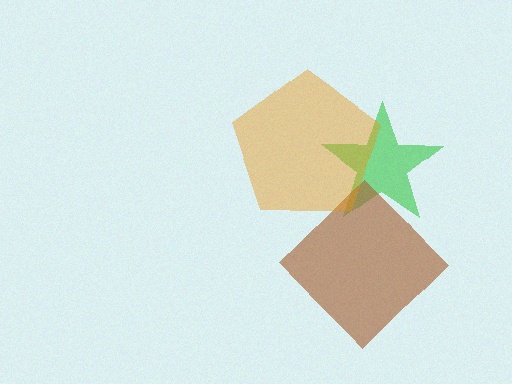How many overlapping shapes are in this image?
There are 3 overlapping shapes in the image.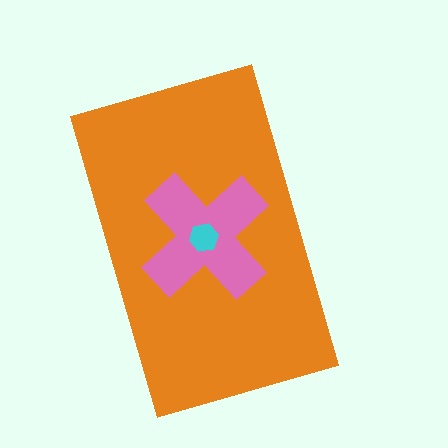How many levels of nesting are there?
3.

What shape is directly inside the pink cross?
The cyan hexagon.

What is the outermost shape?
The orange rectangle.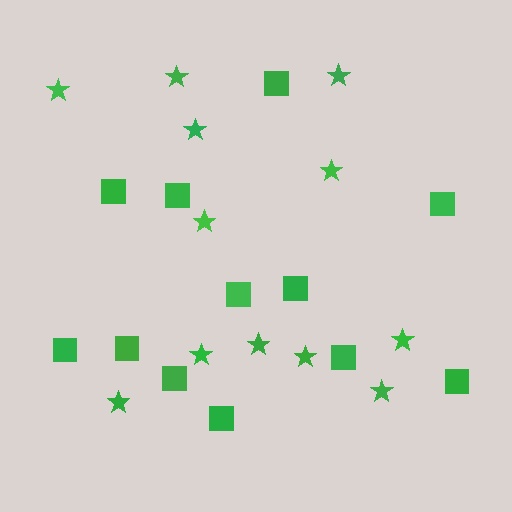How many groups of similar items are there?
There are 2 groups: one group of squares (12) and one group of stars (12).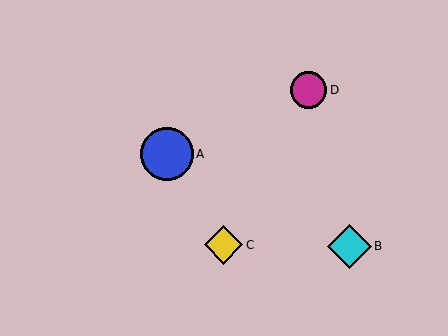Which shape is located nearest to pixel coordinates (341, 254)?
The cyan diamond (labeled B) at (349, 246) is nearest to that location.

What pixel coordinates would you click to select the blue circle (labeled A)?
Click at (167, 154) to select the blue circle A.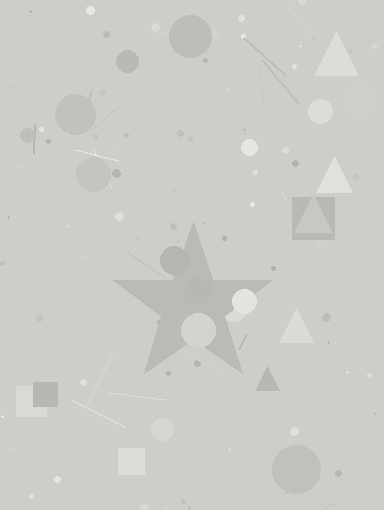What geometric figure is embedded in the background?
A star is embedded in the background.